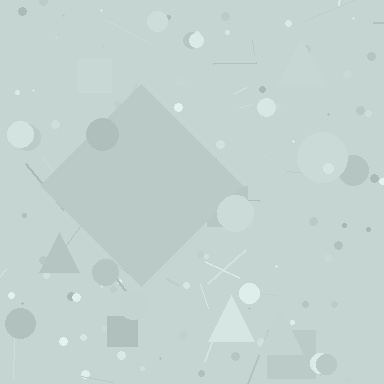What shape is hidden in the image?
A diamond is hidden in the image.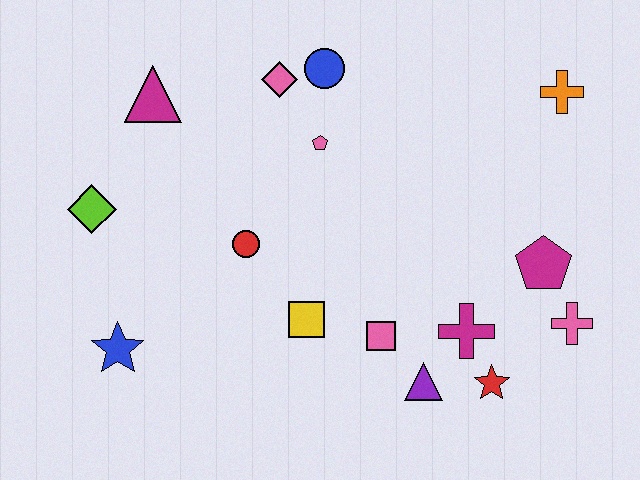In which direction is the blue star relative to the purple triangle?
The blue star is to the left of the purple triangle.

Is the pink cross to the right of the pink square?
Yes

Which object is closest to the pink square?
The purple triangle is closest to the pink square.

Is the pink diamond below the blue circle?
Yes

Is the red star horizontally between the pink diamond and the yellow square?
No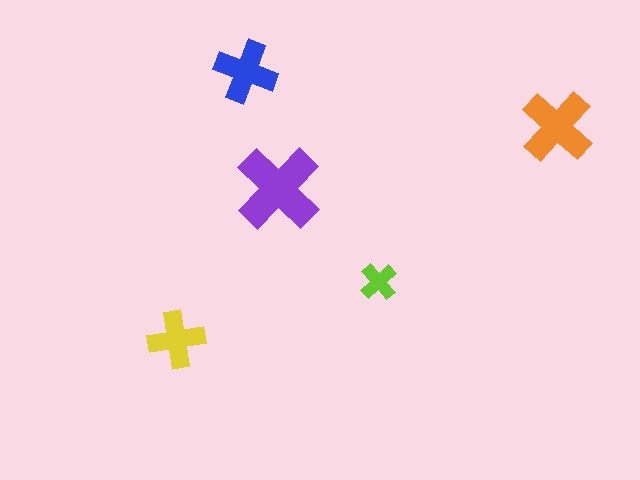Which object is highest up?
The blue cross is topmost.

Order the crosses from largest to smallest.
the purple one, the orange one, the blue one, the yellow one, the lime one.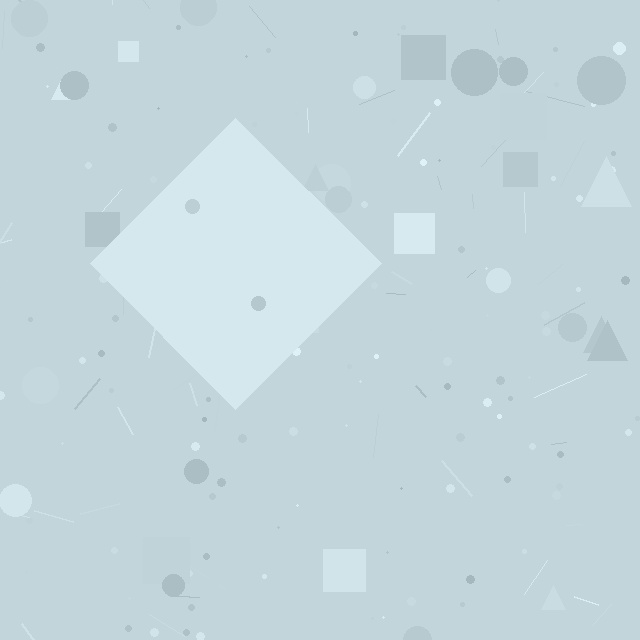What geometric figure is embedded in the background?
A diamond is embedded in the background.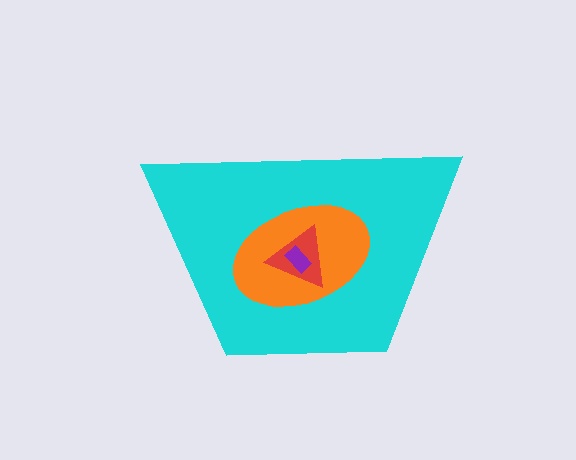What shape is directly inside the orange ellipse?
The red triangle.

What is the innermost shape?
The purple rectangle.